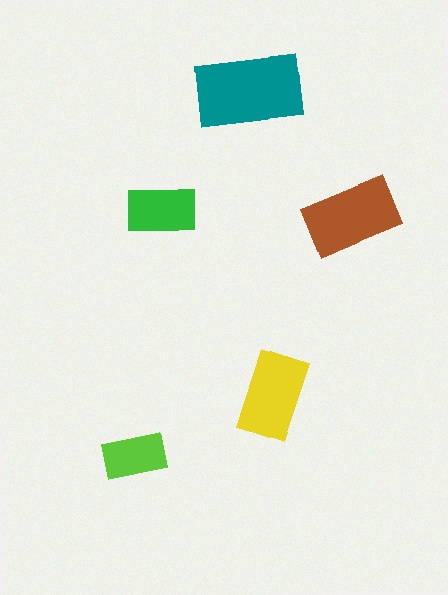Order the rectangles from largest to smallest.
the teal one, the brown one, the yellow one, the green one, the lime one.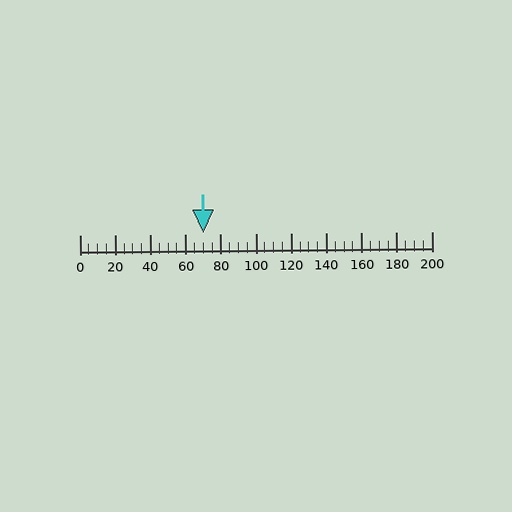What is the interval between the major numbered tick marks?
The major tick marks are spaced 20 units apart.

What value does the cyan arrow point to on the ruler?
The cyan arrow points to approximately 70.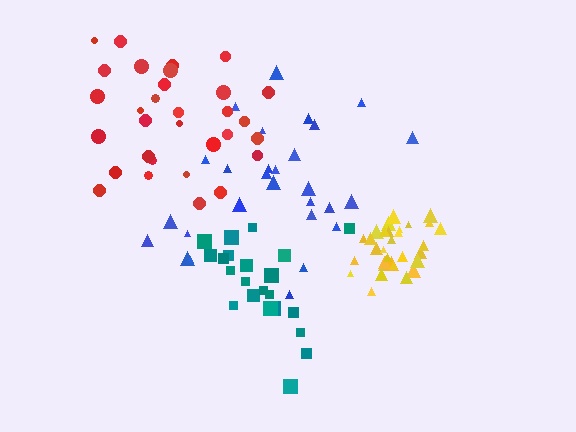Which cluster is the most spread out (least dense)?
Blue.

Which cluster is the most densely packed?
Yellow.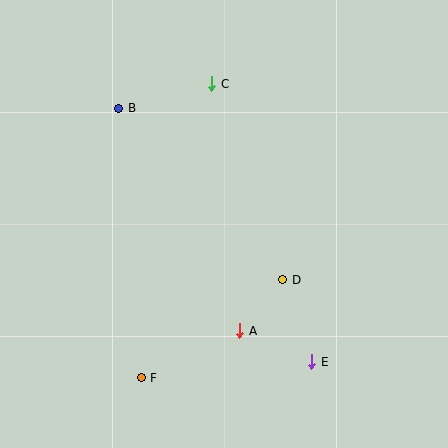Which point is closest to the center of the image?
Point D at (283, 280) is closest to the center.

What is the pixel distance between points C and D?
The distance between C and D is 209 pixels.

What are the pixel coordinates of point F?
Point F is at (141, 378).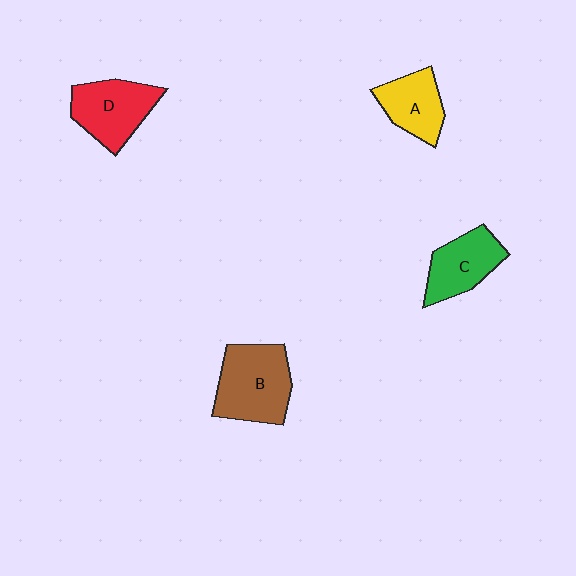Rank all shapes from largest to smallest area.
From largest to smallest: B (brown), D (red), C (green), A (yellow).